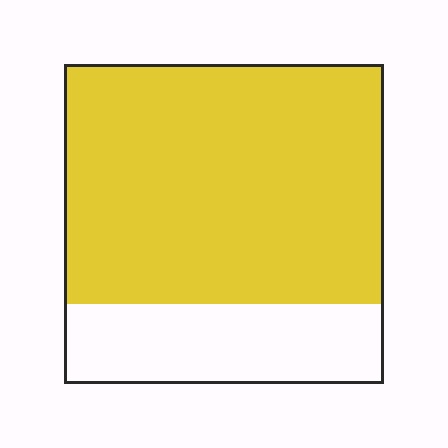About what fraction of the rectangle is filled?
About three quarters (3/4).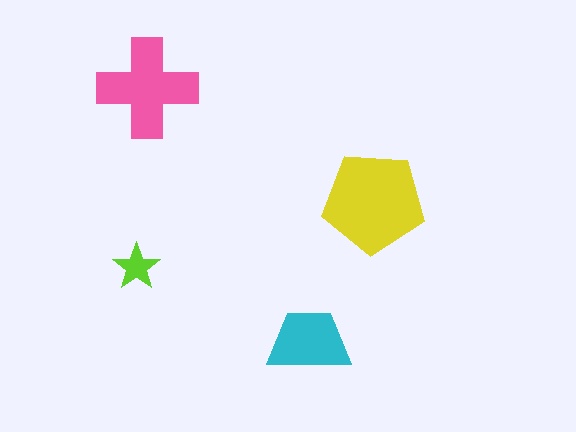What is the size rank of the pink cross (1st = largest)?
2nd.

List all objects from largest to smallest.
The yellow pentagon, the pink cross, the cyan trapezoid, the lime star.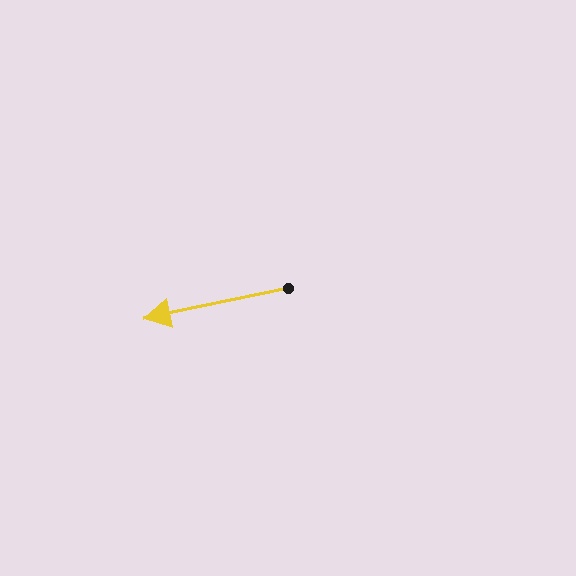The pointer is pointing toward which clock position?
Roughly 9 o'clock.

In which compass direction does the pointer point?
West.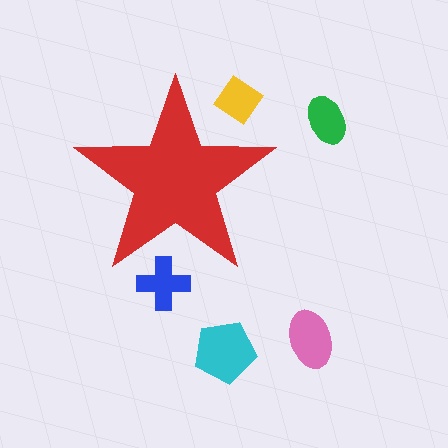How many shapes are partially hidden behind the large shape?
2 shapes are partially hidden.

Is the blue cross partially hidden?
Yes, the blue cross is partially hidden behind the red star.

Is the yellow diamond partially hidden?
Yes, the yellow diamond is partially hidden behind the red star.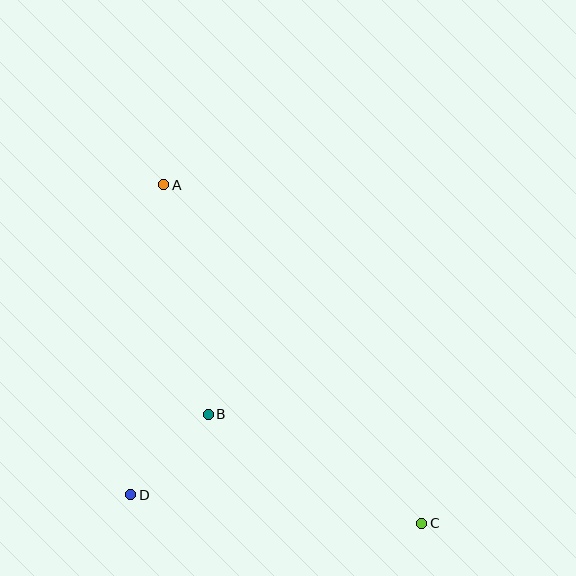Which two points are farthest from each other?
Points A and C are farthest from each other.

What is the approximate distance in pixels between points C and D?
The distance between C and D is approximately 293 pixels.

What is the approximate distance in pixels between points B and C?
The distance between B and C is approximately 240 pixels.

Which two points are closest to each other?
Points B and D are closest to each other.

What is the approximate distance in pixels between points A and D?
The distance between A and D is approximately 312 pixels.